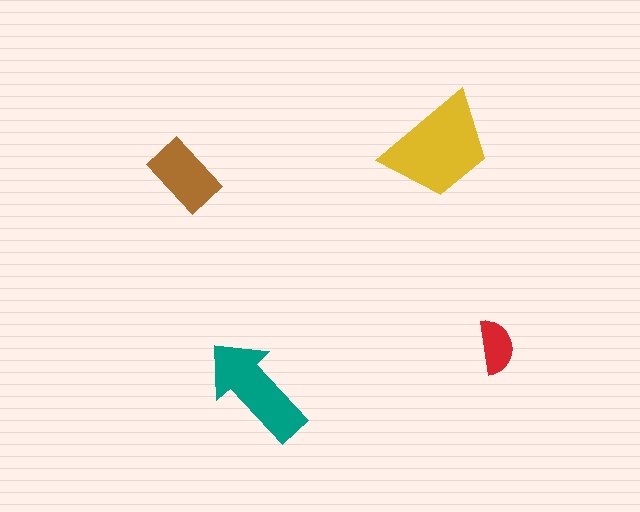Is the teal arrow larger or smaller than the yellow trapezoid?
Smaller.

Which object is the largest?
The yellow trapezoid.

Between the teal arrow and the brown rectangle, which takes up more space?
The teal arrow.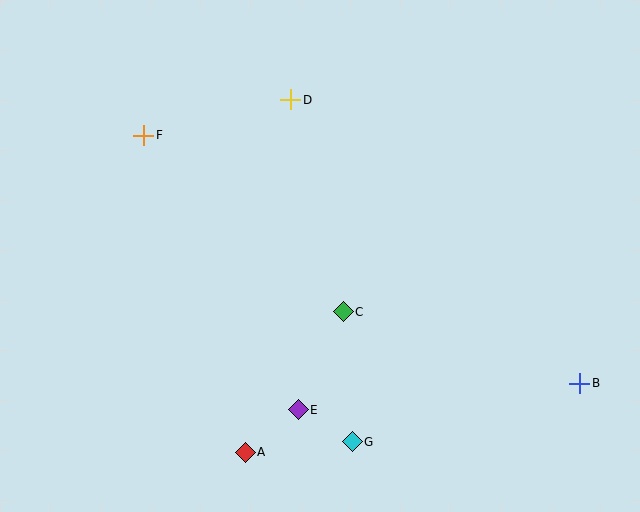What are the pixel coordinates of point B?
Point B is at (580, 383).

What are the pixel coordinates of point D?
Point D is at (291, 100).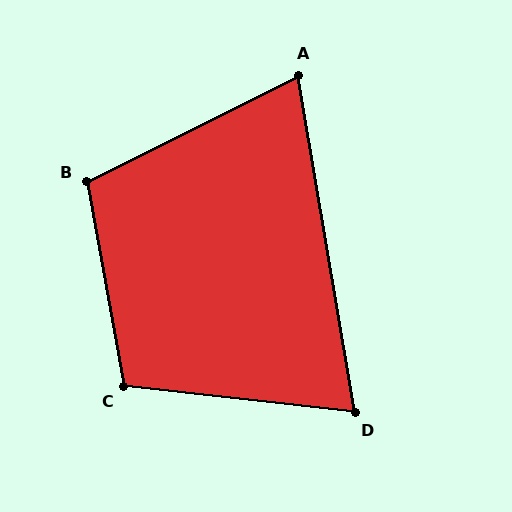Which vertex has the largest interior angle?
C, at approximately 107 degrees.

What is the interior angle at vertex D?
Approximately 74 degrees (acute).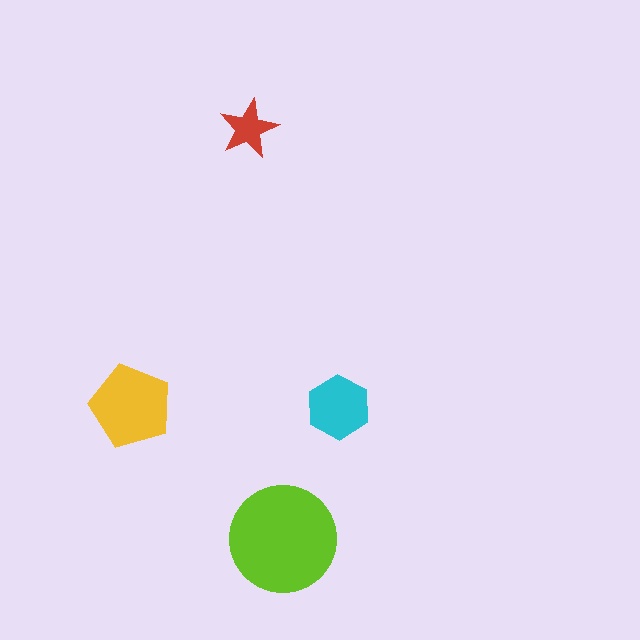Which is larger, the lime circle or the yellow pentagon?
The lime circle.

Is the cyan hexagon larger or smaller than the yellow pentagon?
Smaller.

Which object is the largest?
The lime circle.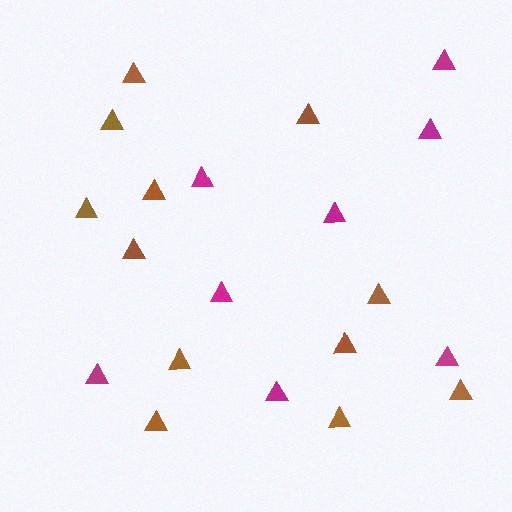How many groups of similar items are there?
There are 2 groups: one group of brown triangles (12) and one group of magenta triangles (8).